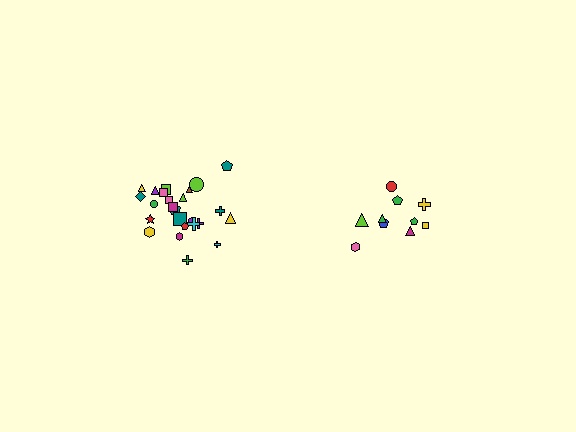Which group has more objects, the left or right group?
The left group.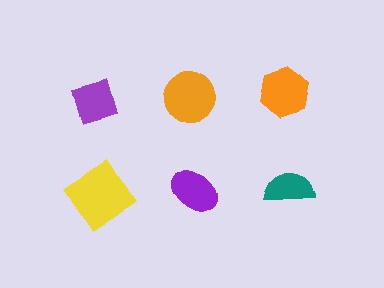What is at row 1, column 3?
An orange hexagon.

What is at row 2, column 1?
A yellow diamond.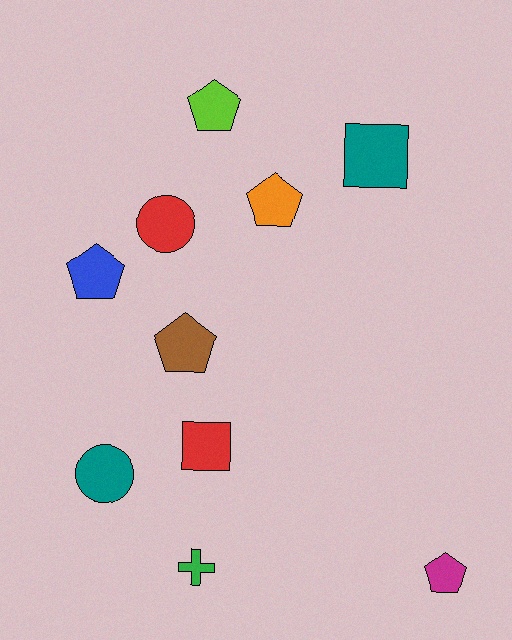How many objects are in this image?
There are 10 objects.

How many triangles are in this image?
There are no triangles.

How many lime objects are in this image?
There is 1 lime object.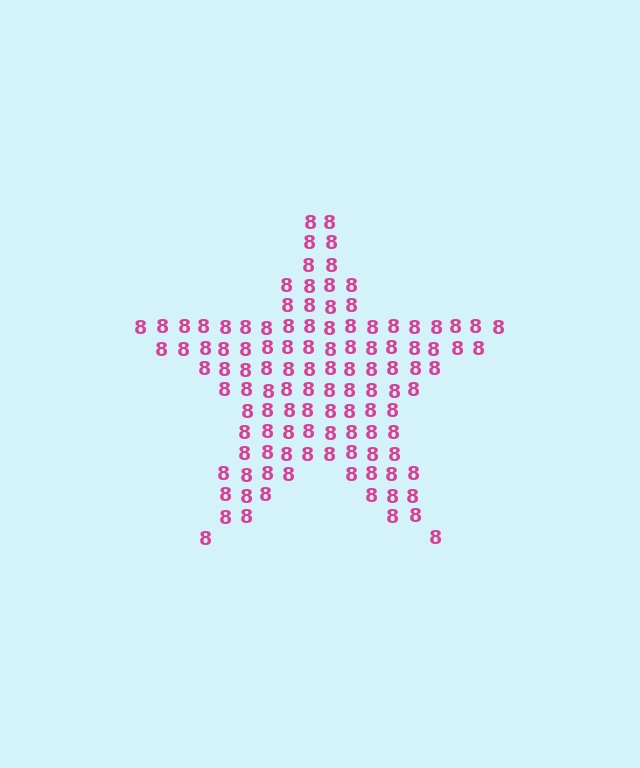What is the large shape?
The large shape is a star.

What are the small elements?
The small elements are digit 8's.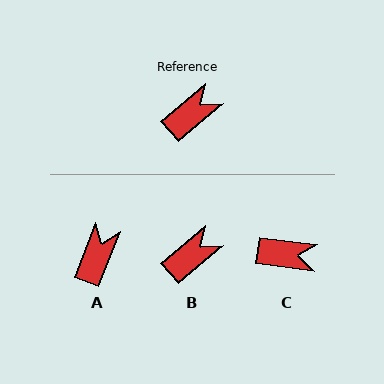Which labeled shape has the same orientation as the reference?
B.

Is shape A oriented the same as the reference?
No, it is off by about 28 degrees.